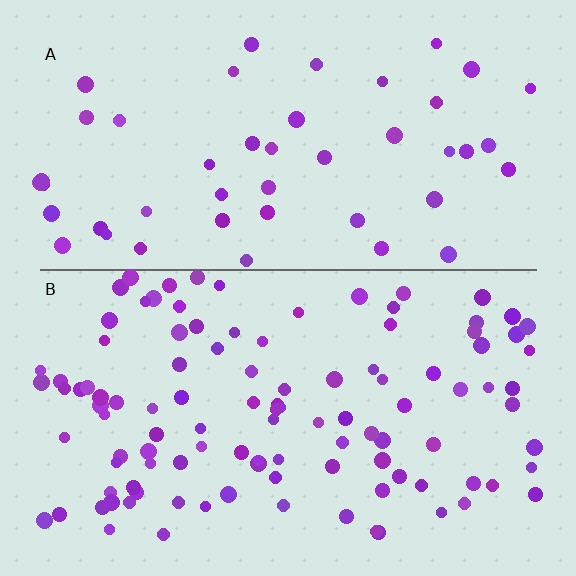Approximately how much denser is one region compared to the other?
Approximately 2.4× — region B over region A.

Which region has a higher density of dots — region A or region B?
B (the bottom).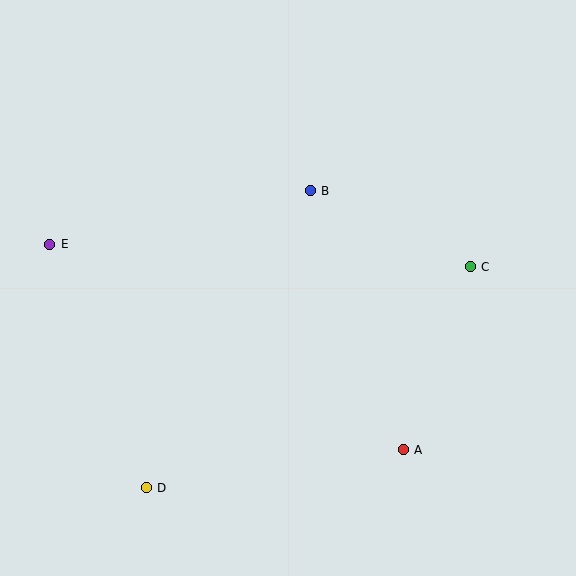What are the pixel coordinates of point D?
Point D is at (146, 488).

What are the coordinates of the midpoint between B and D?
The midpoint between B and D is at (228, 339).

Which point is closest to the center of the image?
Point B at (310, 191) is closest to the center.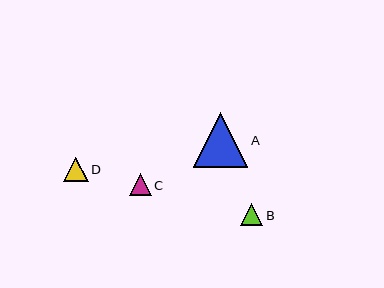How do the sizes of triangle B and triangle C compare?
Triangle B and triangle C are approximately the same size.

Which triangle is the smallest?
Triangle C is the smallest with a size of approximately 21 pixels.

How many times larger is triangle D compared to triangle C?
Triangle D is approximately 1.1 times the size of triangle C.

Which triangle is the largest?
Triangle A is the largest with a size of approximately 55 pixels.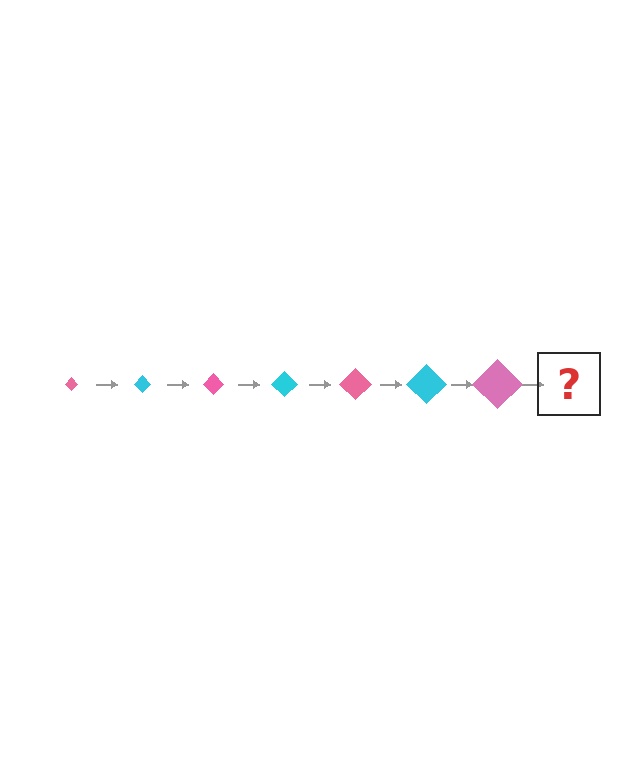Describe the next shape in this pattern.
It should be a cyan diamond, larger than the previous one.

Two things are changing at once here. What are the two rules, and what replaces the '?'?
The two rules are that the diamond grows larger each step and the color cycles through pink and cyan. The '?' should be a cyan diamond, larger than the previous one.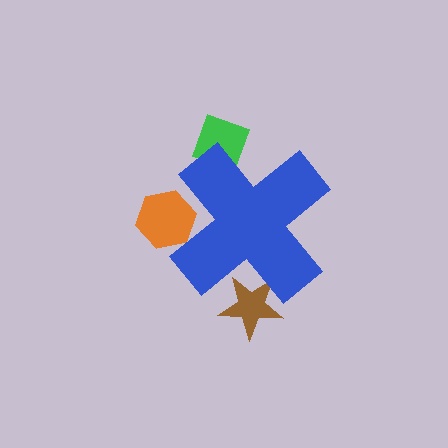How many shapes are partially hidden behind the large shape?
3 shapes are partially hidden.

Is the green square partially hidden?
Yes, the green square is partially hidden behind the blue cross.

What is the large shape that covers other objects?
A blue cross.